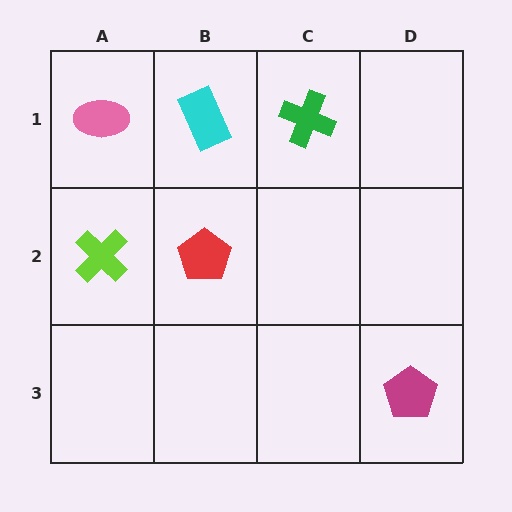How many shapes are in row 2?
2 shapes.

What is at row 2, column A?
A lime cross.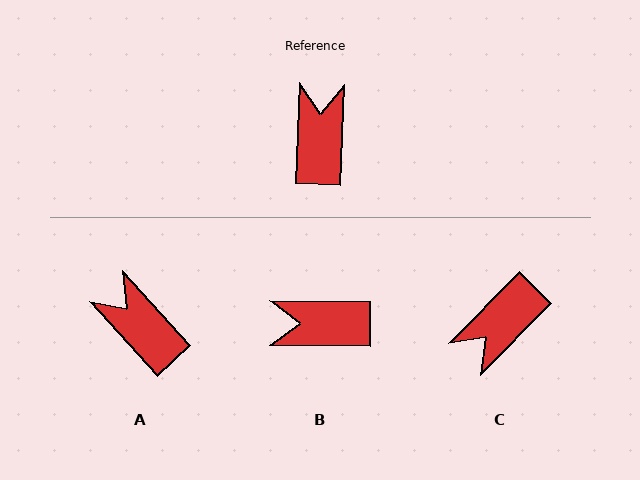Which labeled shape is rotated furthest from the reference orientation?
C, about 138 degrees away.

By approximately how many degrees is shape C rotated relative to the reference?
Approximately 138 degrees counter-clockwise.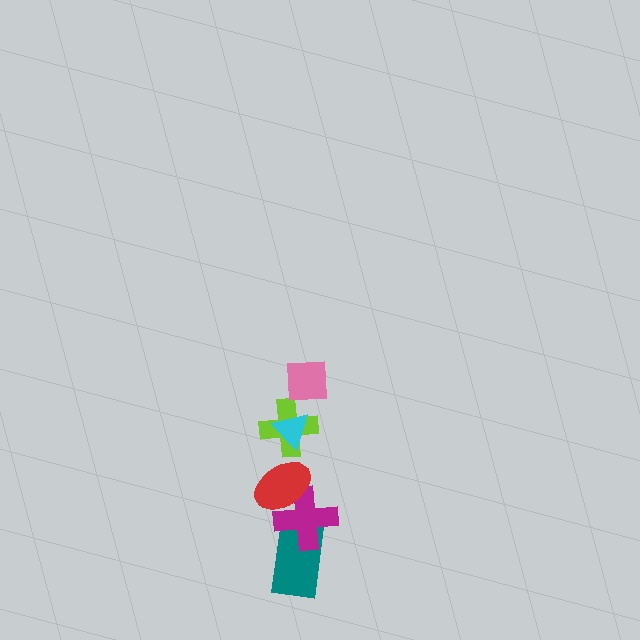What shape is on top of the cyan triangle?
The pink square is on top of the cyan triangle.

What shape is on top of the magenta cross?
The red ellipse is on top of the magenta cross.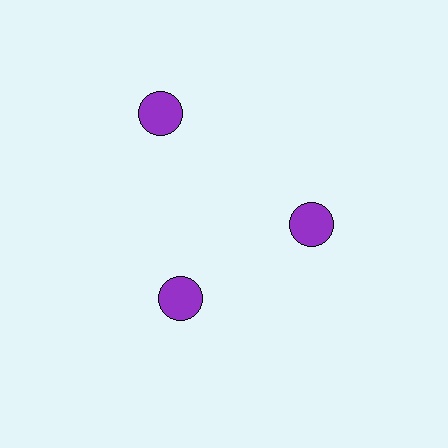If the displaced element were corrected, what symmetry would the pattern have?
It would have 3-fold rotational symmetry — the pattern would map onto itself every 120 degrees.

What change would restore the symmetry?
The symmetry would be restored by moving it inward, back onto the ring so that all 3 circles sit at equal angles and equal distance from the center.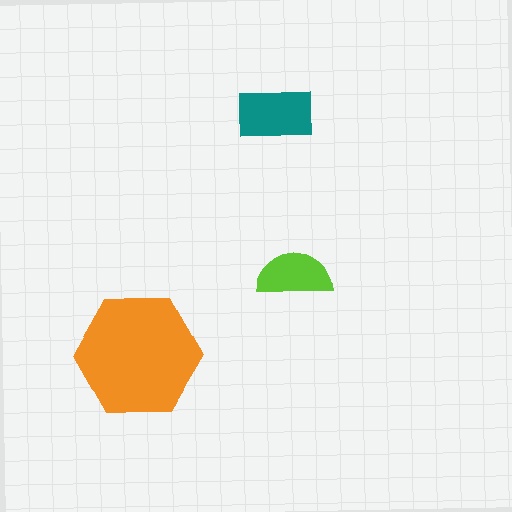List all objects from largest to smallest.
The orange hexagon, the teal rectangle, the lime semicircle.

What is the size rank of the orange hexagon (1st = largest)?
1st.